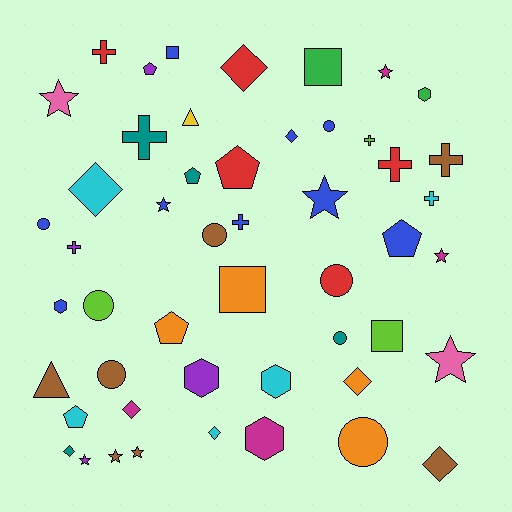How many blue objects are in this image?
There are 9 blue objects.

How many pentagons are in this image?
There are 6 pentagons.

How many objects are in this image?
There are 50 objects.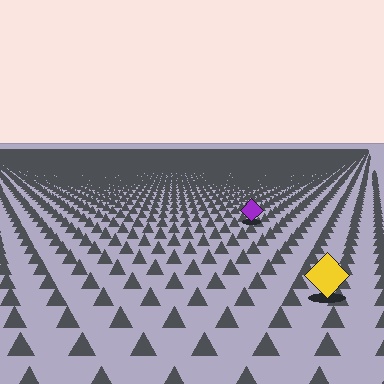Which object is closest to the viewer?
The yellow diamond is closest. The texture marks near it are larger and more spread out.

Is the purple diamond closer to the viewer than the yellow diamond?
No. The yellow diamond is closer — you can tell from the texture gradient: the ground texture is coarser near it.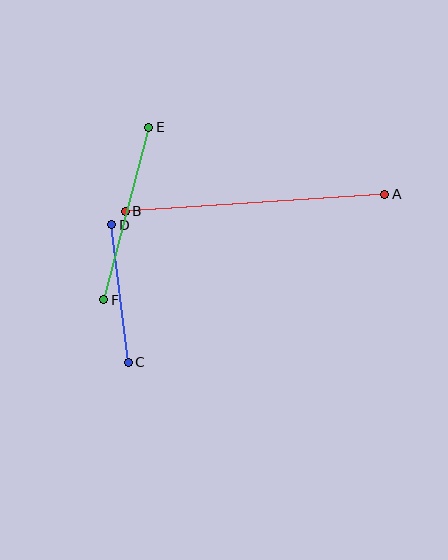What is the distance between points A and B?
The distance is approximately 260 pixels.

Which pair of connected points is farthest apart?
Points A and B are farthest apart.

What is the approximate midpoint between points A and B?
The midpoint is at approximately (255, 203) pixels.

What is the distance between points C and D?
The distance is approximately 139 pixels.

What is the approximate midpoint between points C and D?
The midpoint is at approximately (120, 294) pixels.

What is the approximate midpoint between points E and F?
The midpoint is at approximately (126, 214) pixels.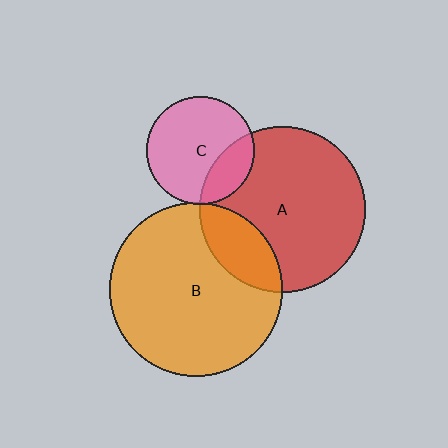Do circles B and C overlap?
Yes.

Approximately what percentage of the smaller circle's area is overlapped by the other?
Approximately 5%.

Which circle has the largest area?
Circle B (orange).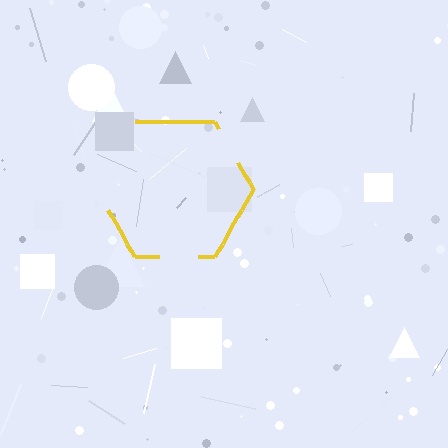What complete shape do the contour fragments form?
The contour fragments form a hexagon.